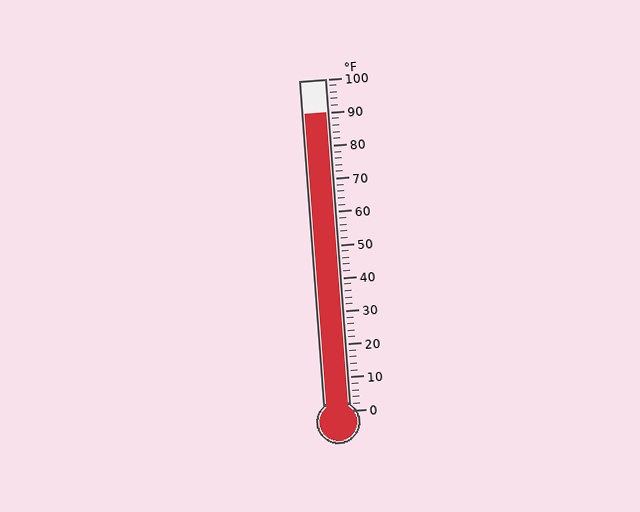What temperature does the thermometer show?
The thermometer shows approximately 90°F.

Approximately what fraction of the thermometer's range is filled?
The thermometer is filled to approximately 90% of its range.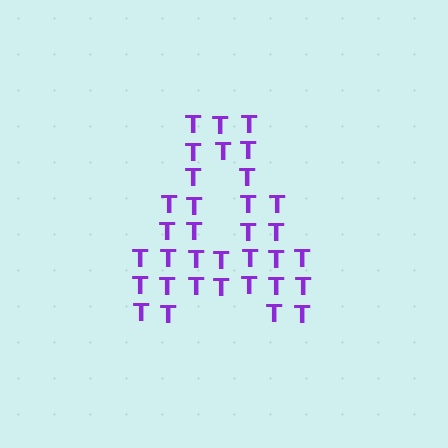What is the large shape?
The large shape is the letter A.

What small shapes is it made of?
It is made of small letter T's.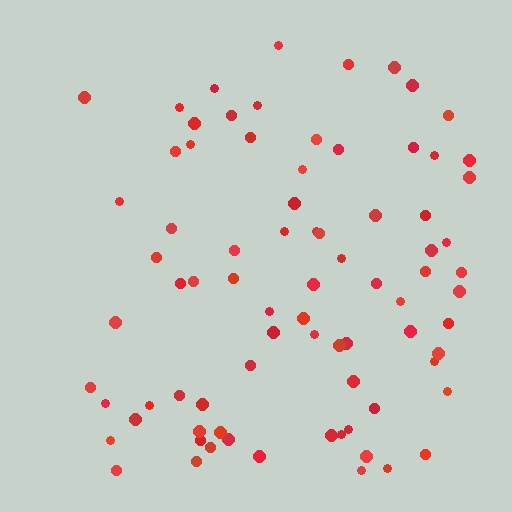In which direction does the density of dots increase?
From left to right, with the right side densest.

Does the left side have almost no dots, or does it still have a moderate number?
Still a moderate number, just noticeably fewer than the right.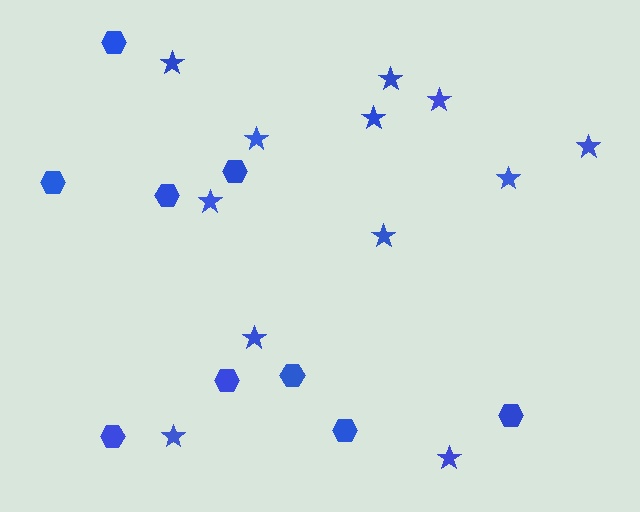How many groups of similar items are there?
There are 2 groups: one group of hexagons (9) and one group of stars (12).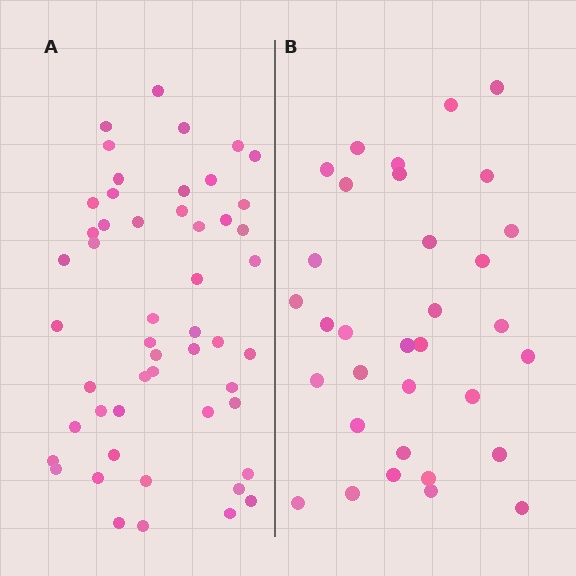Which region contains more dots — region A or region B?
Region A (the left region) has more dots.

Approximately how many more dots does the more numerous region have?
Region A has approximately 20 more dots than region B.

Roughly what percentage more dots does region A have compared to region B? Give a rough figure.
About 55% more.